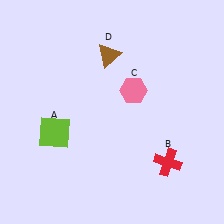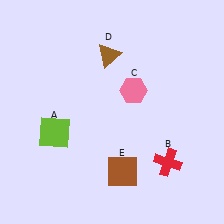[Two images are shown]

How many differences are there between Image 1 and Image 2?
There is 1 difference between the two images.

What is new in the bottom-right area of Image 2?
A brown square (E) was added in the bottom-right area of Image 2.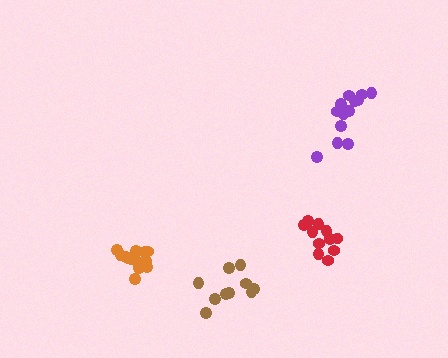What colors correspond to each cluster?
The clusters are colored: red, purple, brown, orange.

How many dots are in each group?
Group 1: 11 dots, Group 2: 14 dots, Group 3: 10 dots, Group 4: 15 dots (50 total).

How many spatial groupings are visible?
There are 4 spatial groupings.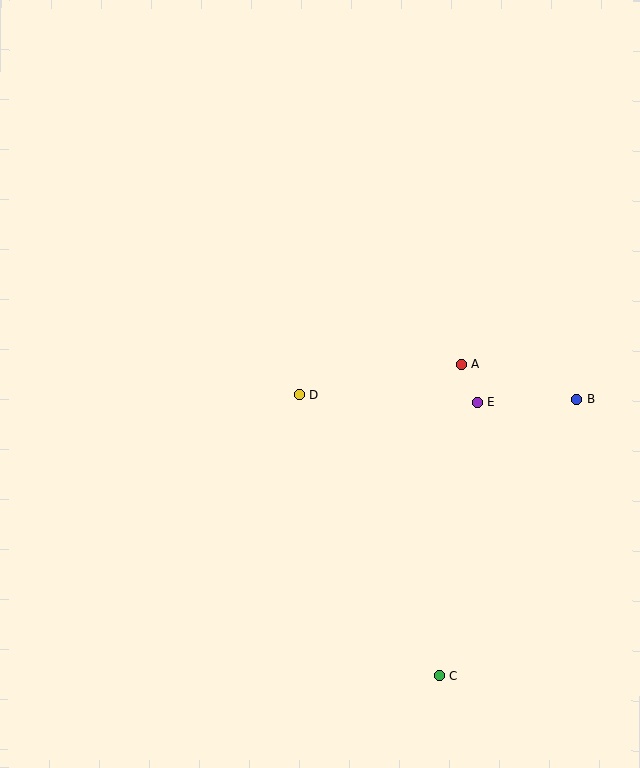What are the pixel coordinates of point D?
Point D is at (299, 395).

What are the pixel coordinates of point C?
Point C is at (439, 676).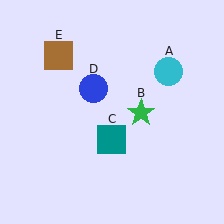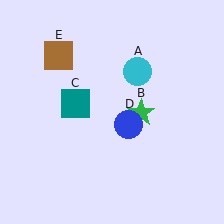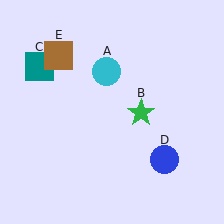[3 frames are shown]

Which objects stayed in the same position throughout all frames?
Green star (object B) and brown square (object E) remained stationary.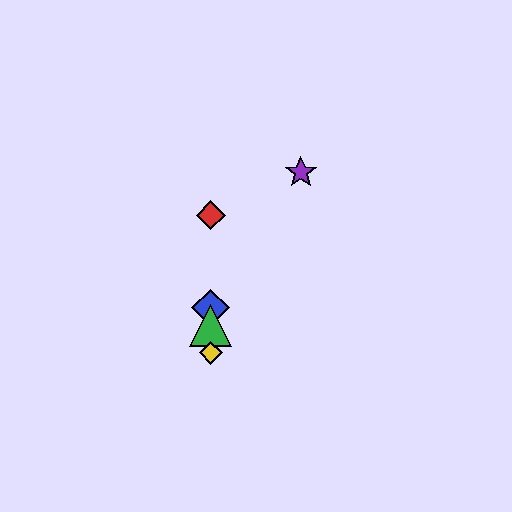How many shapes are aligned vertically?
4 shapes (the red diamond, the blue diamond, the green triangle, the yellow diamond) are aligned vertically.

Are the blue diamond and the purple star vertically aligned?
No, the blue diamond is at x≈211 and the purple star is at x≈301.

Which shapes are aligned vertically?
The red diamond, the blue diamond, the green triangle, the yellow diamond are aligned vertically.